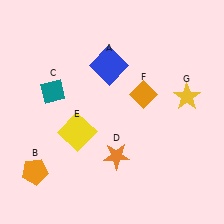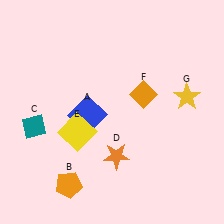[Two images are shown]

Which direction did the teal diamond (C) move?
The teal diamond (C) moved down.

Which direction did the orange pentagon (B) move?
The orange pentagon (B) moved right.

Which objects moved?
The objects that moved are: the blue square (A), the orange pentagon (B), the teal diamond (C).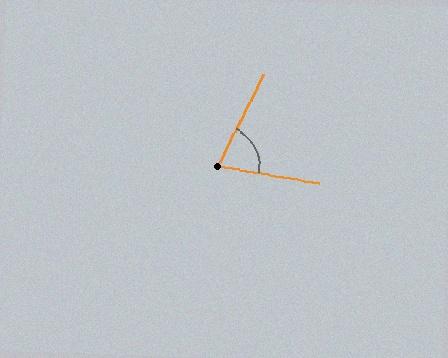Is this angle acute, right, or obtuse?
It is acute.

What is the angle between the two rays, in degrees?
Approximately 73 degrees.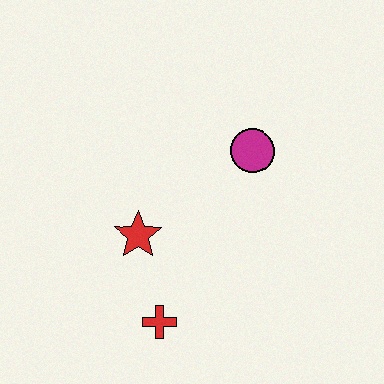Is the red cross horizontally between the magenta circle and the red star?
Yes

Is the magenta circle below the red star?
No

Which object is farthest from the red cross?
The magenta circle is farthest from the red cross.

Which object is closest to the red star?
The red cross is closest to the red star.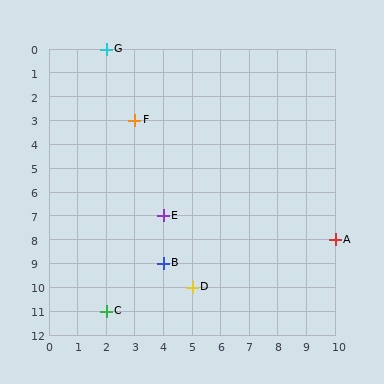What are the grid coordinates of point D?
Point D is at grid coordinates (5, 10).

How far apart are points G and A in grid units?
Points G and A are 8 columns and 8 rows apart (about 11.3 grid units diagonally).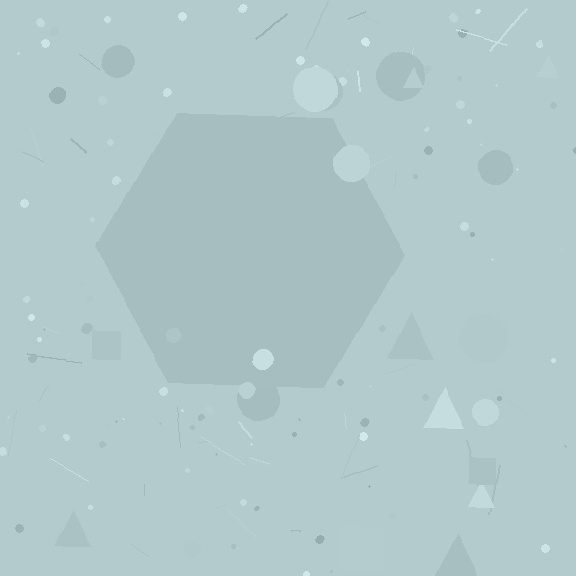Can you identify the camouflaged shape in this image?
The camouflaged shape is a hexagon.